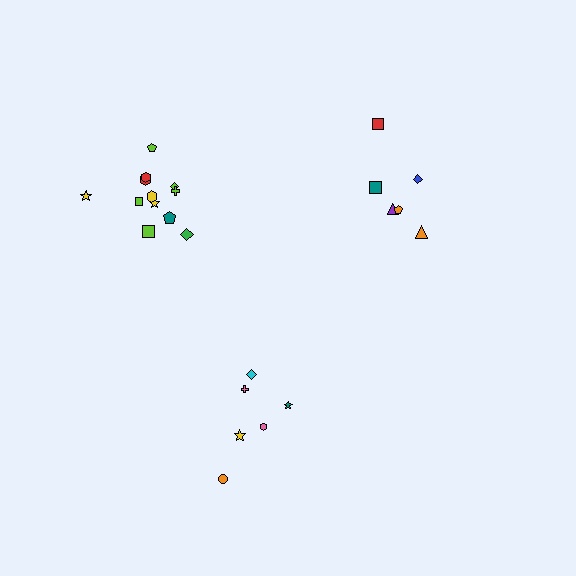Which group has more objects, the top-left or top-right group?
The top-left group.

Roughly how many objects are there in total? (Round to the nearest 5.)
Roughly 25 objects in total.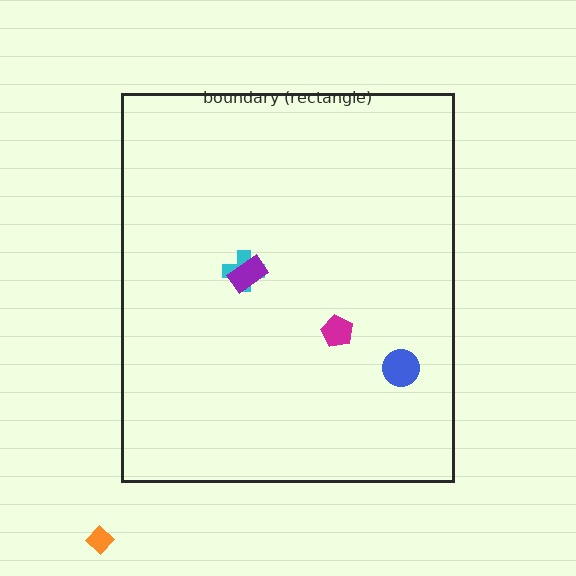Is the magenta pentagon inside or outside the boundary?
Inside.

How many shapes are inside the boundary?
4 inside, 1 outside.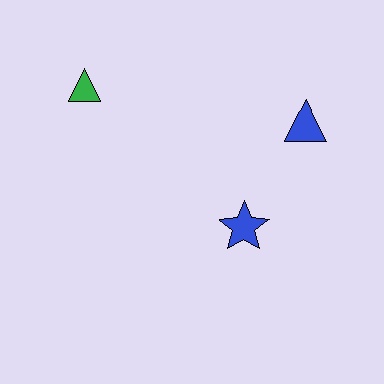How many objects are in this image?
There are 3 objects.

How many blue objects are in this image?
There are 2 blue objects.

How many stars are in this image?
There is 1 star.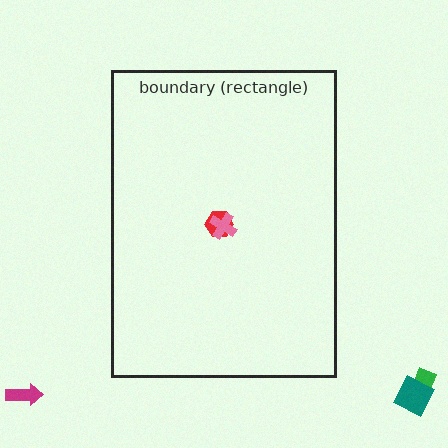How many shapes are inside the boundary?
2 inside, 3 outside.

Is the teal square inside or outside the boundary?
Outside.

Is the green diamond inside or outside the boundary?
Outside.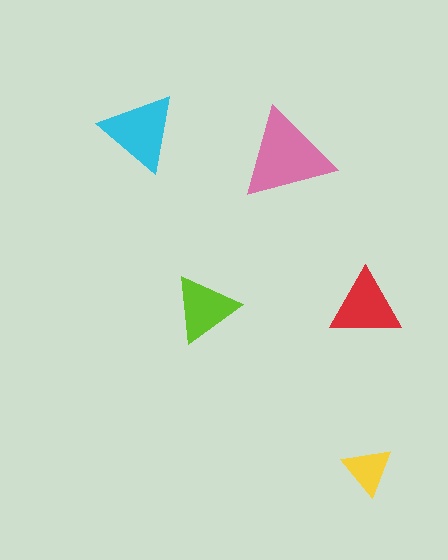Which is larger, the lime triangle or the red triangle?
The red one.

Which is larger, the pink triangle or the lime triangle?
The pink one.